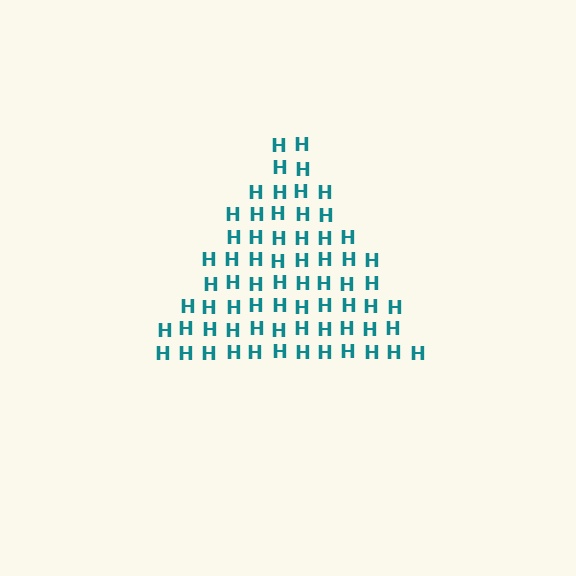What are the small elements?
The small elements are letter H's.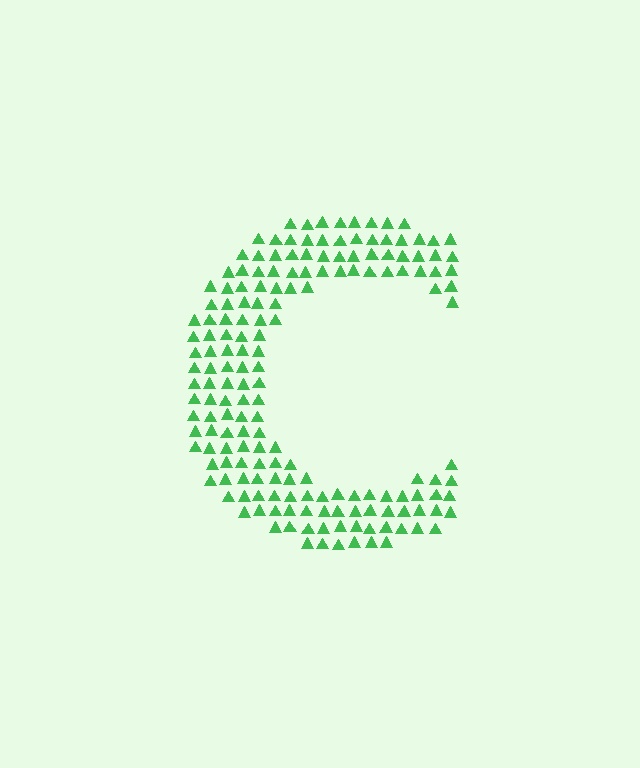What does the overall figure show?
The overall figure shows the letter C.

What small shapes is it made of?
It is made of small triangles.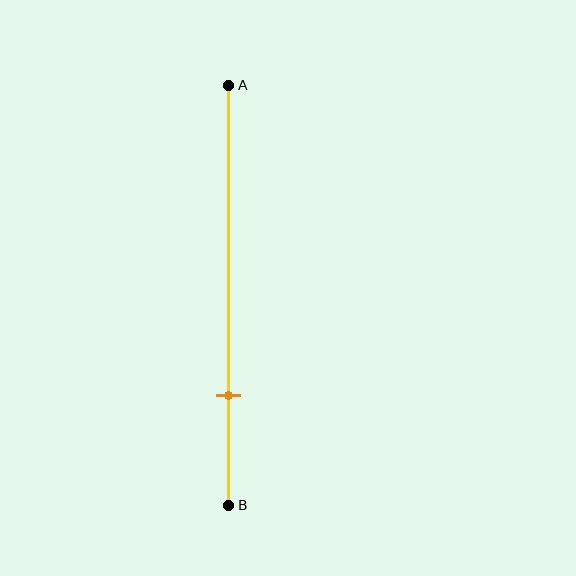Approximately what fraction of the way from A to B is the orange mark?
The orange mark is approximately 75% of the way from A to B.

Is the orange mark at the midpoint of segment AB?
No, the mark is at about 75% from A, not at the 50% midpoint.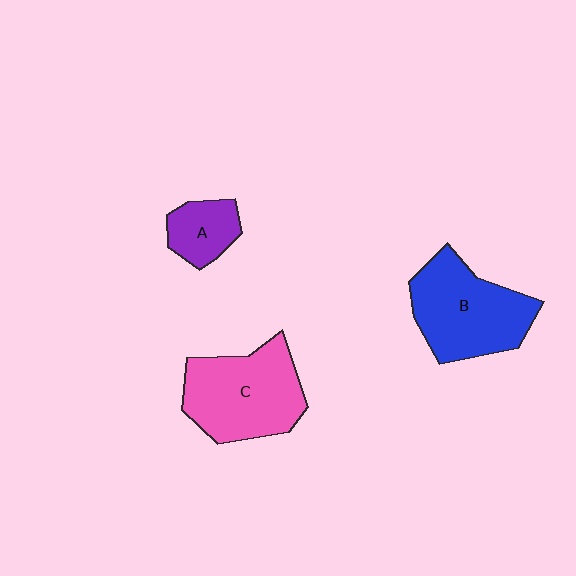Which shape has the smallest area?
Shape A (purple).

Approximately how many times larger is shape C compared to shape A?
Approximately 2.5 times.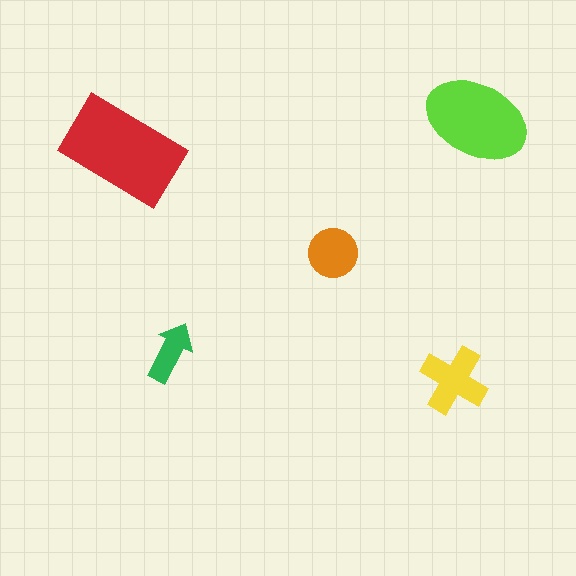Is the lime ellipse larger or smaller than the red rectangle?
Smaller.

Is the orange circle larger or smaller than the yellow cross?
Smaller.